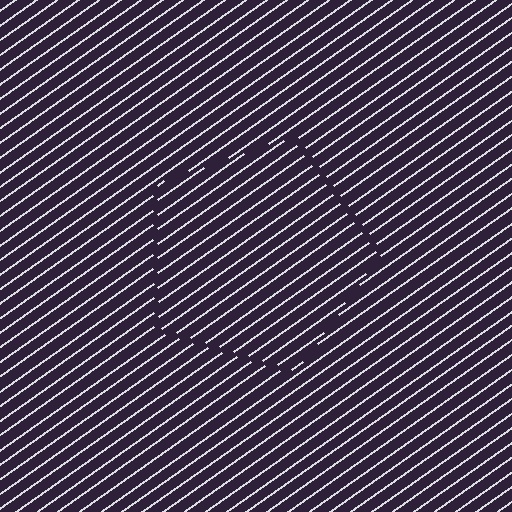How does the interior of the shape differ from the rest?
The interior of the shape contains the same grating, shifted by half a period — the contour is defined by the phase discontinuity where line-ends from the inner and outer gratings abut.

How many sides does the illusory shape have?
5 sides — the line-ends trace a pentagon.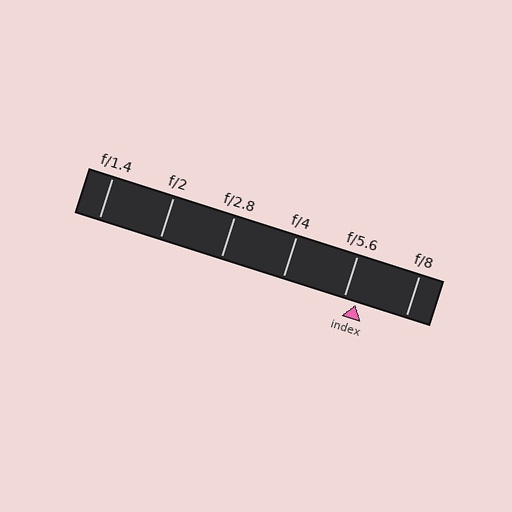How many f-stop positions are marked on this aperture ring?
There are 6 f-stop positions marked.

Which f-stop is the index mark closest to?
The index mark is closest to f/5.6.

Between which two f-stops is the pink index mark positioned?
The index mark is between f/5.6 and f/8.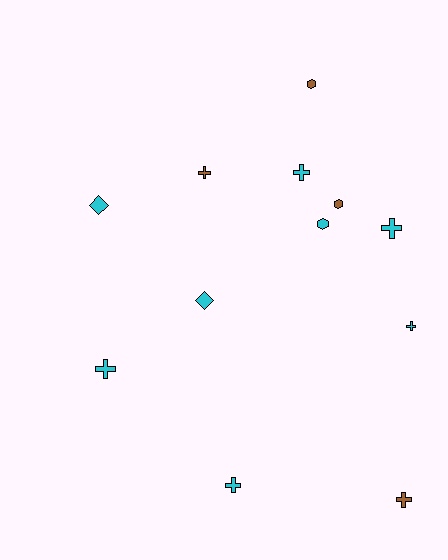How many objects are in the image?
There are 12 objects.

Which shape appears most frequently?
Cross, with 7 objects.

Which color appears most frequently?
Cyan, with 8 objects.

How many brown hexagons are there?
There are 2 brown hexagons.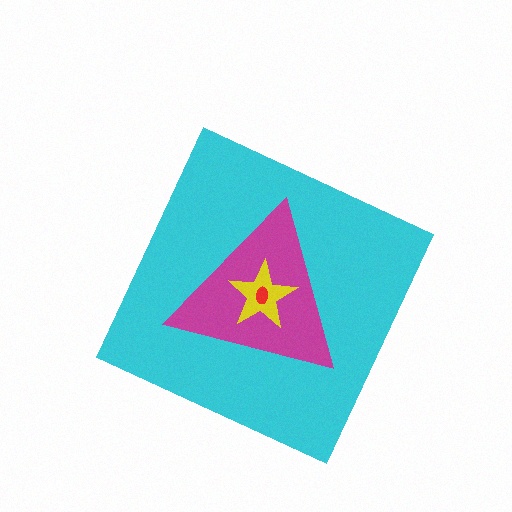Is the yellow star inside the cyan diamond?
Yes.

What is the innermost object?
The red ellipse.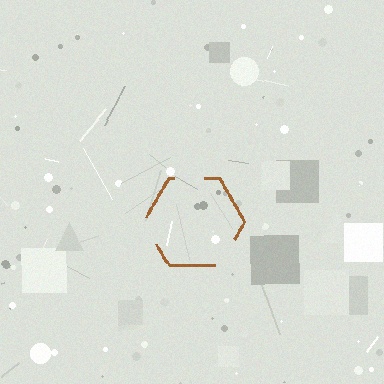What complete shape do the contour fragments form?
The contour fragments form a hexagon.